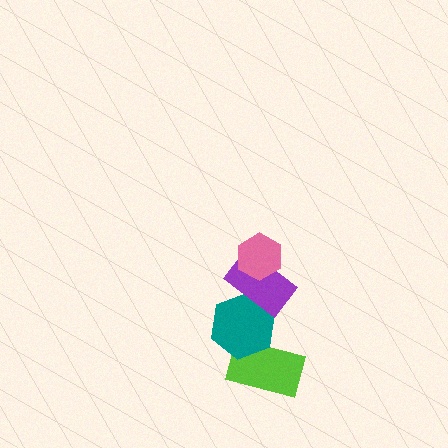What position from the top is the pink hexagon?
The pink hexagon is 1st from the top.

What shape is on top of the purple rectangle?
The pink hexagon is on top of the purple rectangle.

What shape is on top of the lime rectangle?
The teal hexagon is on top of the lime rectangle.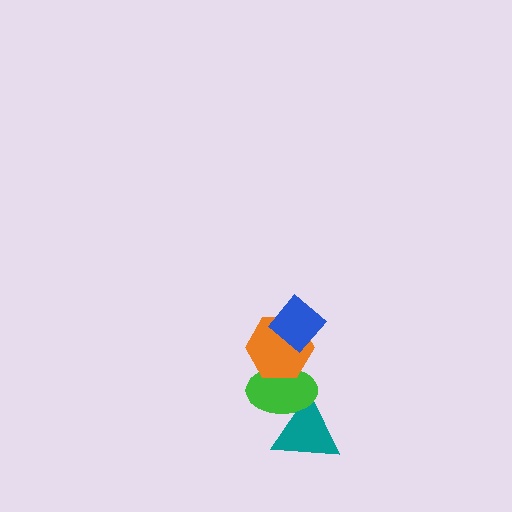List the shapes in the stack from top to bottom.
From top to bottom: the blue diamond, the orange hexagon, the green ellipse, the teal triangle.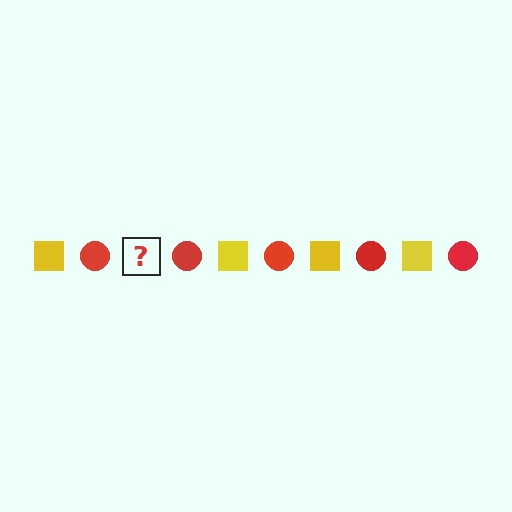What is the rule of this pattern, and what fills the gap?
The rule is that the pattern alternates between yellow square and red circle. The gap should be filled with a yellow square.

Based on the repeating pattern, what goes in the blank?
The blank should be a yellow square.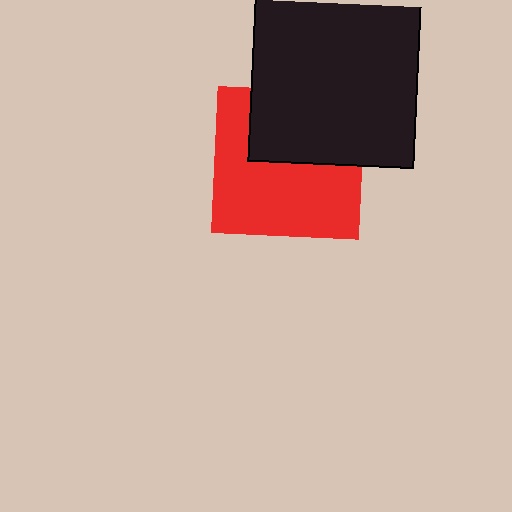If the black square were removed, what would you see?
You would see the complete red square.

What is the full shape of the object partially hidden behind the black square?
The partially hidden object is a red square.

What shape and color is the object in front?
The object in front is a black square.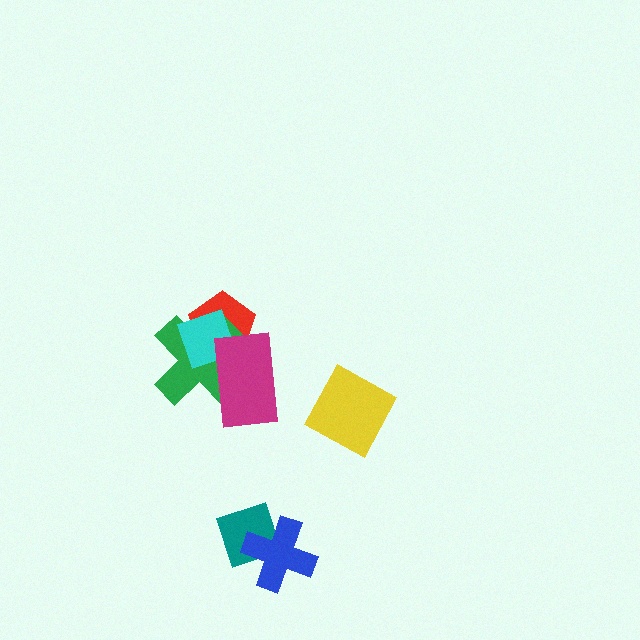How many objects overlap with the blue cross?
1 object overlaps with the blue cross.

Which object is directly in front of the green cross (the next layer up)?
The cyan diamond is directly in front of the green cross.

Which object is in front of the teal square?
The blue cross is in front of the teal square.